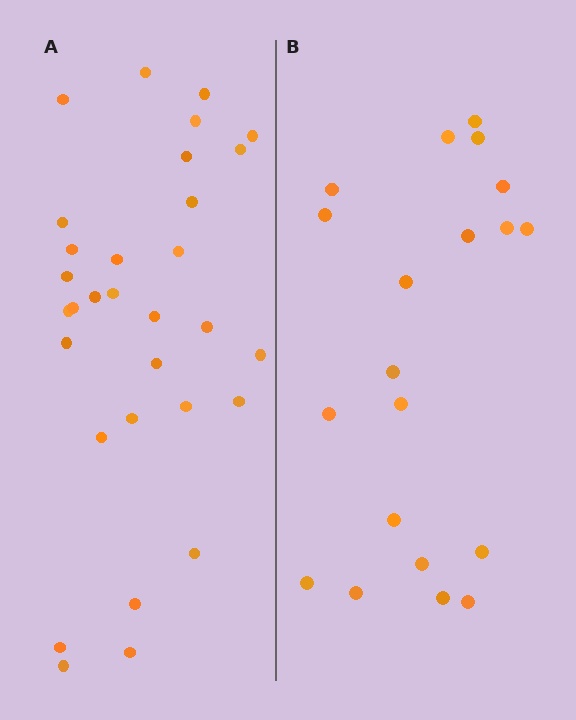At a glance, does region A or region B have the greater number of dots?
Region A (the left region) has more dots.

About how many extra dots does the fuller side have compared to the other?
Region A has roughly 12 or so more dots than region B.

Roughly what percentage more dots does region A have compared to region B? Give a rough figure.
About 55% more.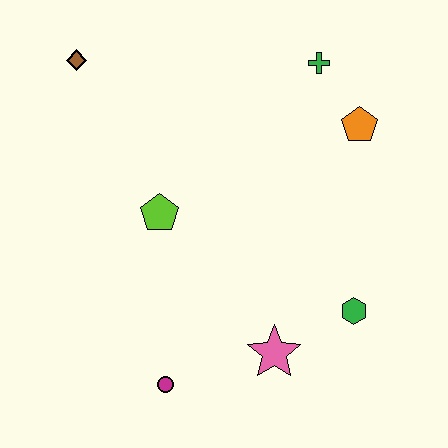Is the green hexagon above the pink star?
Yes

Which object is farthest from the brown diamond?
The green hexagon is farthest from the brown diamond.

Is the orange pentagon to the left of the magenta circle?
No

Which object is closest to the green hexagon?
The pink star is closest to the green hexagon.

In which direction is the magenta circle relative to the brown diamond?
The magenta circle is below the brown diamond.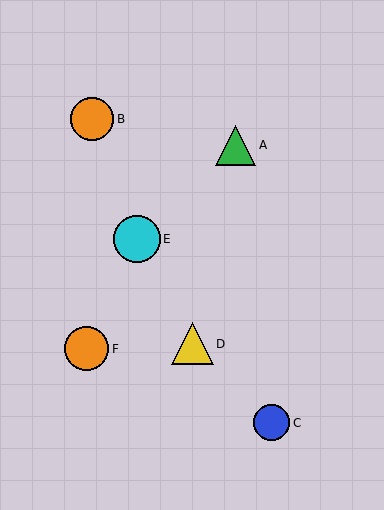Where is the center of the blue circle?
The center of the blue circle is at (272, 423).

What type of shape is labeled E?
Shape E is a cyan circle.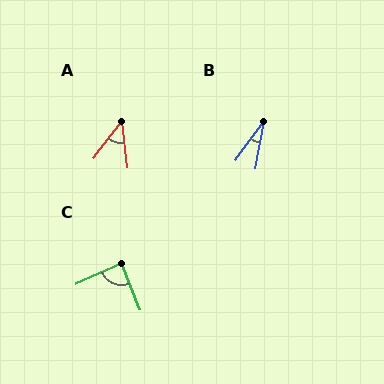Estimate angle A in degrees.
Approximately 44 degrees.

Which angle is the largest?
C, at approximately 88 degrees.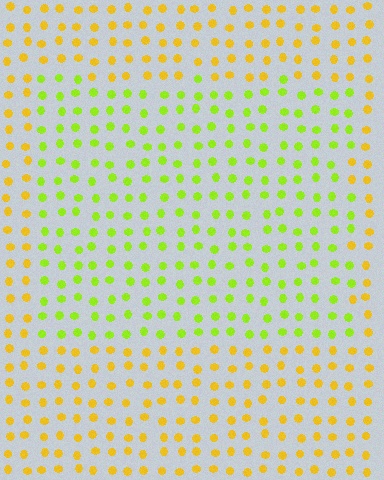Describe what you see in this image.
The image is filled with small yellow elements in a uniform arrangement. A rectangle-shaped region is visible where the elements are tinted to a slightly different hue, forming a subtle color boundary.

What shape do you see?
I see a rectangle.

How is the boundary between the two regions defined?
The boundary is defined purely by a slight shift in hue (about 40 degrees). Spacing, size, and orientation are identical on both sides.